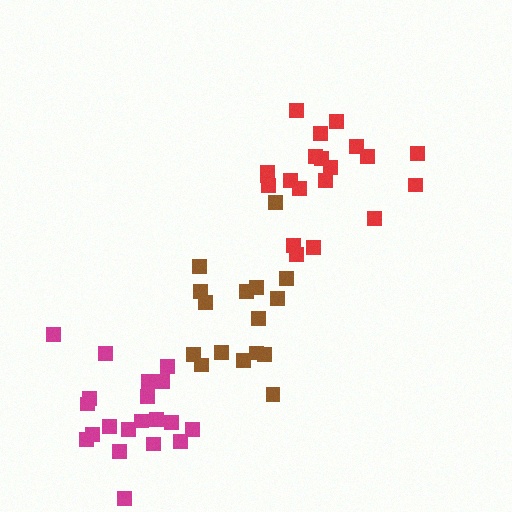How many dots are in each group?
Group 1: 16 dots, Group 2: 20 dots, Group 3: 20 dots (56 total).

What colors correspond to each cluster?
The clusters are colored: brown, red, magenta.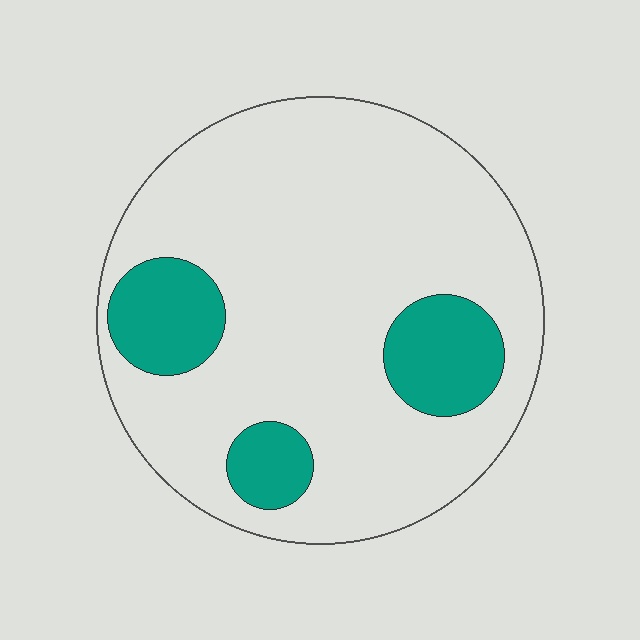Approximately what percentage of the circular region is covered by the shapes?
Approximately 20%.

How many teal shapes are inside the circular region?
3.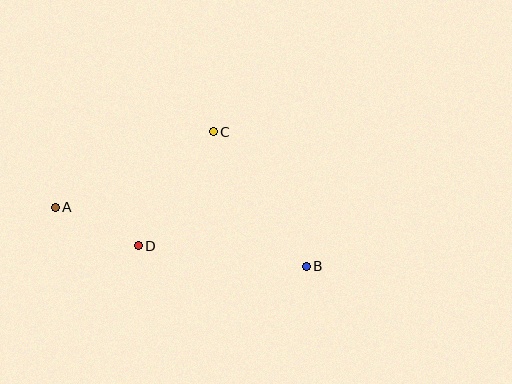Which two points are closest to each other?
Points A and D are closest to each other.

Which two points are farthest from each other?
Points A and B are farthest from each other.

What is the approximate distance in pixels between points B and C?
The distance between B and C is approximately 163 pixels.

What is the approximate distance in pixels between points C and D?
The distance between C and D is approximately 136 pixels.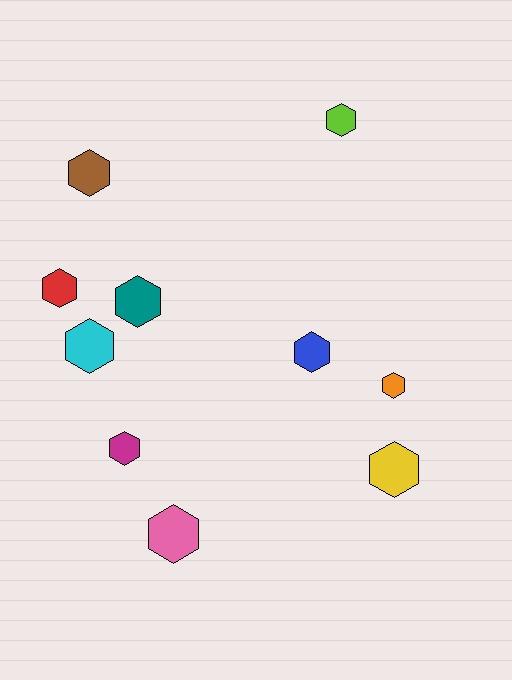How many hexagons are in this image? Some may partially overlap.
There are 10 hexagons.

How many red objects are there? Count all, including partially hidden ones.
There is 1 red object.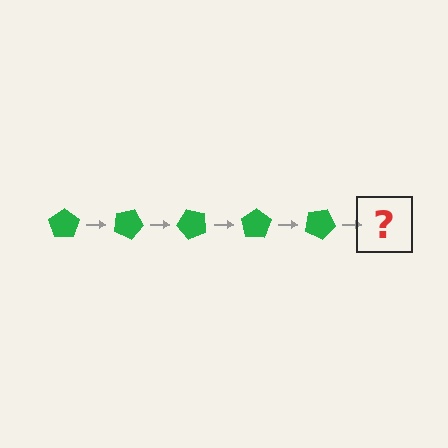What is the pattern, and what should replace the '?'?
The pattern is that the pentagon rotates 25 degrees each step. The '?' should be a green pentagon rotated 125 degrees.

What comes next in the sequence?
The next element should be a green pentagon rotated 125 degrees.